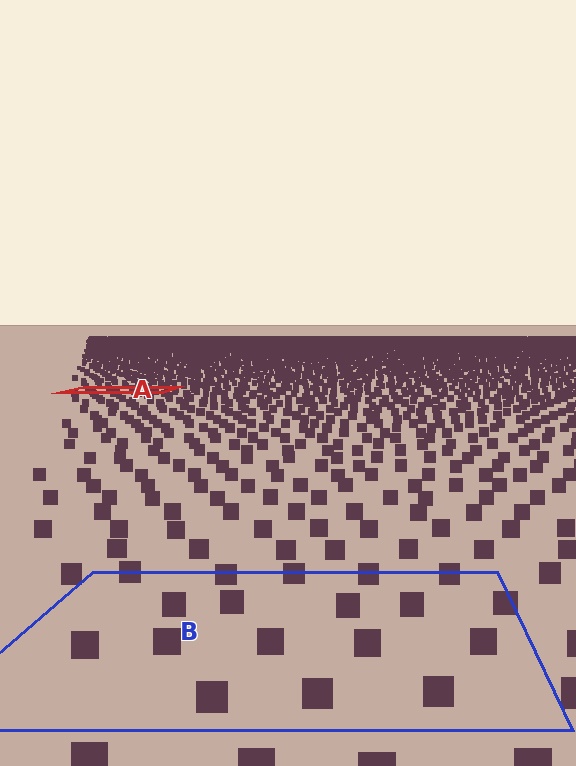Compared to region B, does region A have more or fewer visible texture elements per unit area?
Region A has more texture elements per unit area — they are packed more densely because it is farther away.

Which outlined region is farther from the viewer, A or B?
Region A is farther from the viewer — the texture elements inside it appear smaller and more densely packed.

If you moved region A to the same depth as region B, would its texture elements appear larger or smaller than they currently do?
They would appear larger. At a closer depth, the same texture elements are projected at a bigger on-screen size.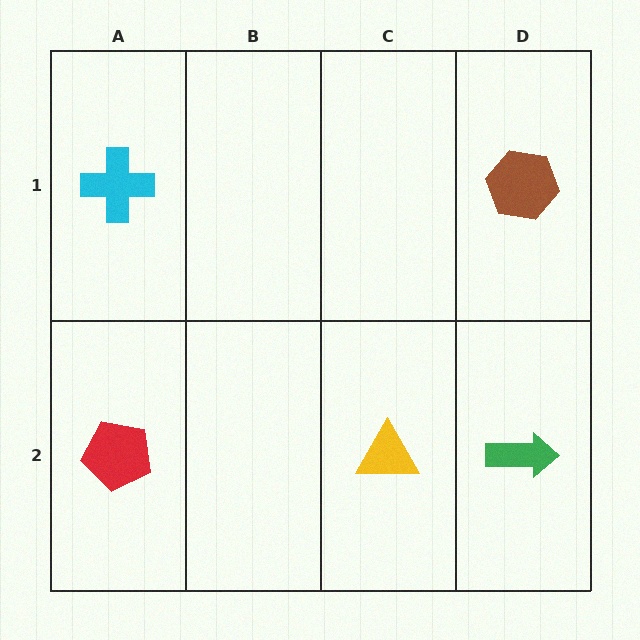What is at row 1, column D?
A brown hexagon.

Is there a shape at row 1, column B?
No, that cell is empty.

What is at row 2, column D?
A green arrow.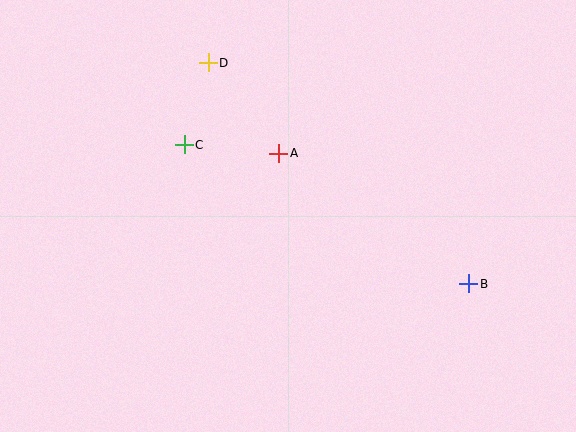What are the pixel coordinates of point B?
Point B is at (469, 284).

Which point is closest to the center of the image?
Point A at (279, 153) is closest to the center.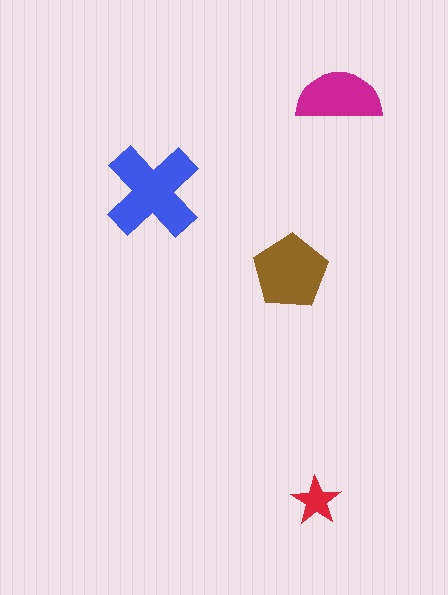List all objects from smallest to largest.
The red star, the magenta semicircle, the brown pentagon, the blue cross.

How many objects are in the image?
There are 4 objects in the image.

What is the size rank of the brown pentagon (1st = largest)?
2nd.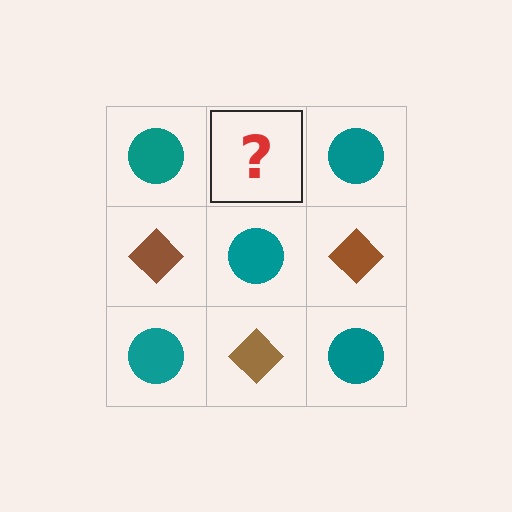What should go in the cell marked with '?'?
The missing cell should contain a brown diamond.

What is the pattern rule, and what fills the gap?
The rule is that it alternates teal circle and brown diamond in a checkerboard pattern. The gap should be filled with a brown diamond.